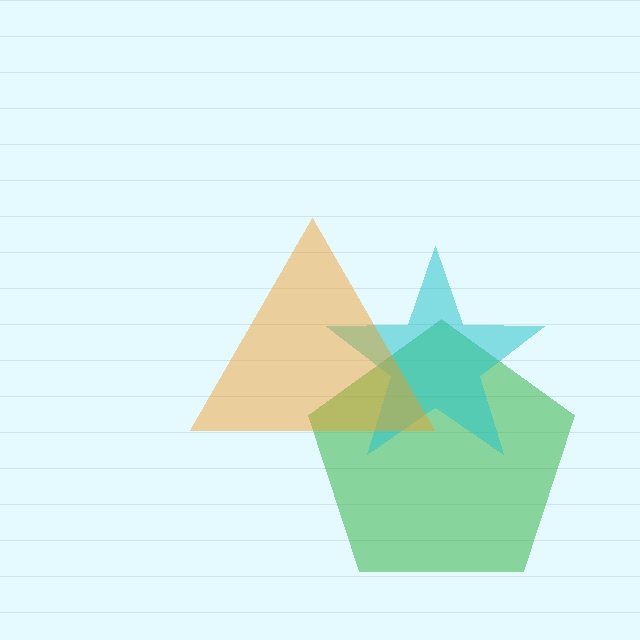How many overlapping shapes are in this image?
There are 3 overlapping shapes in the image.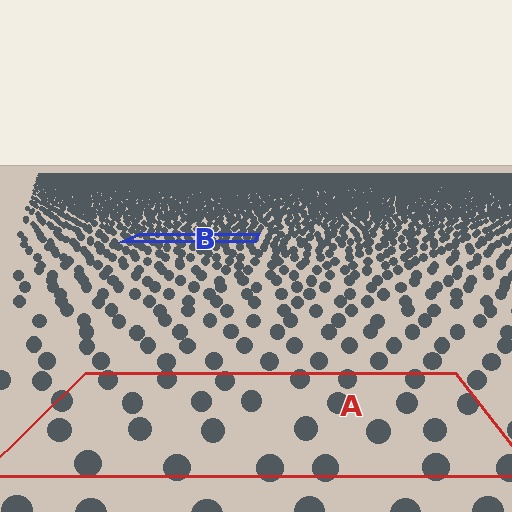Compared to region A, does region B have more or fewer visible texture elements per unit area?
Region B has more texture elements per unit area — they are packed more densely because it is farther away.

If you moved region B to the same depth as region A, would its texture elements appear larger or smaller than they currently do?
They would appear larger. At a closer depth, the same texture elements are projected at a bigger on-screen size.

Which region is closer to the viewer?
Region A is closer. The texture elements there are larger and more spread out.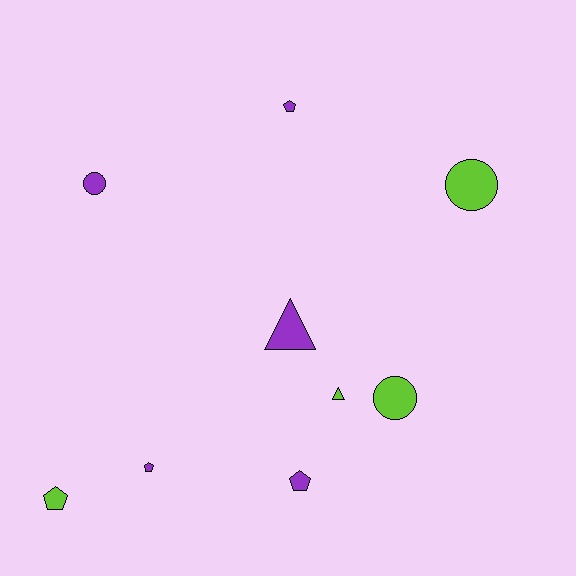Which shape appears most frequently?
Pentagon, with 4 objects.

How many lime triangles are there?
There is 1 lime triangle.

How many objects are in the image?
There are 9 objects.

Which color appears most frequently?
Purple, with 5 objects.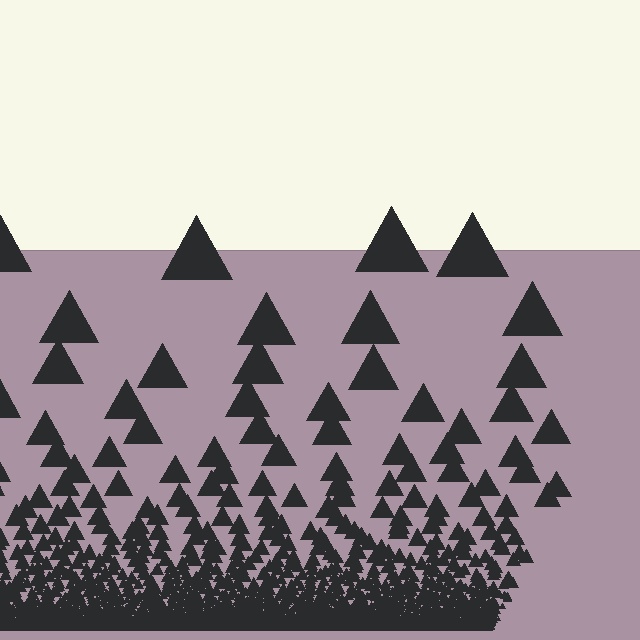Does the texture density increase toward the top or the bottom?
Density increases toward the bottom.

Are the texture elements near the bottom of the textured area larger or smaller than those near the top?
Smaller. The gradient is inverted — elements near the bottom are smaller and denser.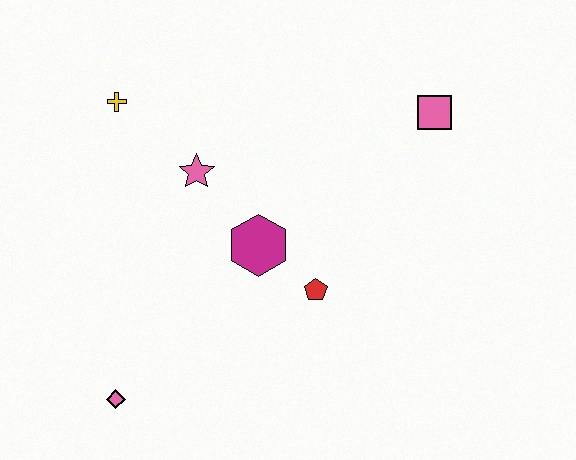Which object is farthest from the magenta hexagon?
The pink square is farthest from the magenta hexagon.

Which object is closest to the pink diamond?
The magenta hexagon is closest to the pink diamond.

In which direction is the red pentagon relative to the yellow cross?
The red pentagon is to the right of the yellow cross.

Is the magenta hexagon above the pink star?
No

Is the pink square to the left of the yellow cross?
No